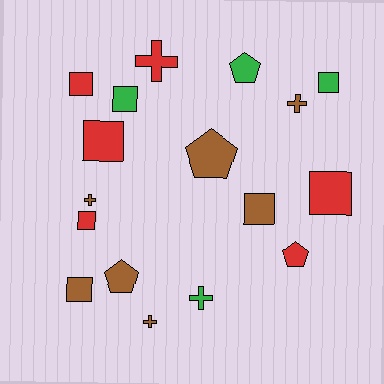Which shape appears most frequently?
Square, with 8 objects.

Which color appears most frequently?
Brown, with 7 objects.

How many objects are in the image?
There are 17 objects.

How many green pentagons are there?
There is 1 green pentagon.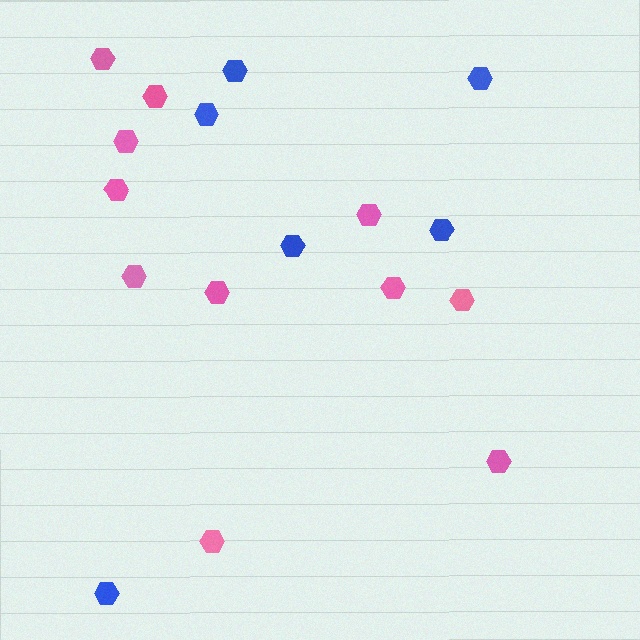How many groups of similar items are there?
There are 2 groups: one group of pink hexagons (11) and one group of blue hexagons (6).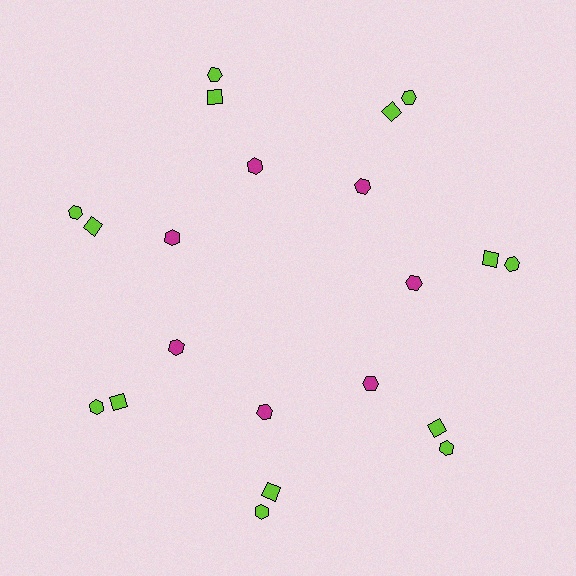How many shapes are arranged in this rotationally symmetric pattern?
There are 21 shapes, arranged in 7 groups of 3.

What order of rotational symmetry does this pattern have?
This pattern has 7-fold rotational symmetry.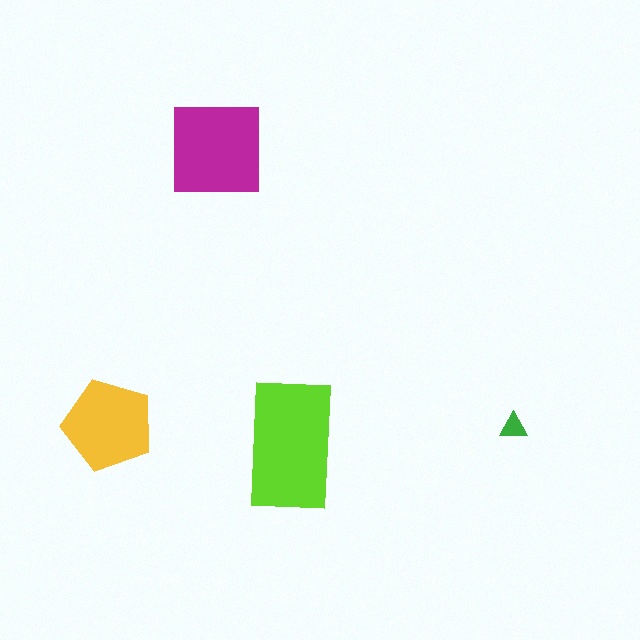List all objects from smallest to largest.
The green triangle, the yellow pentagon, the magenta square, the lime rectangle.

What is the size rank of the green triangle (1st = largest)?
4th.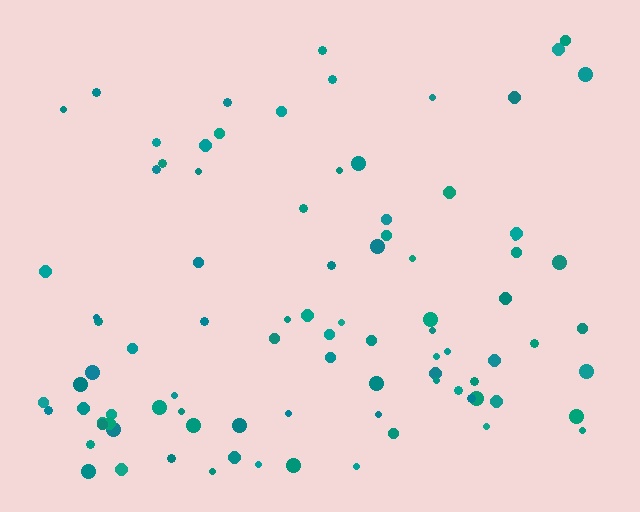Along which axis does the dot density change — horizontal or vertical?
Vertical.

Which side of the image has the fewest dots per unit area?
The top.